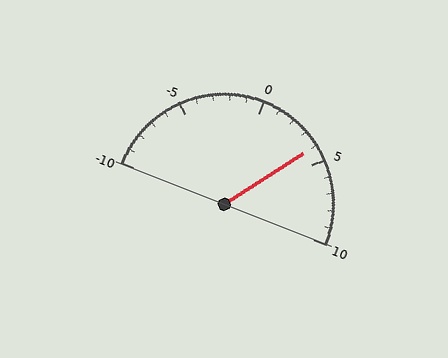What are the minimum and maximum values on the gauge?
The gauge ranges from -10 to 10.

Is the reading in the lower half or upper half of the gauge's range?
The reading is in the upper half of the range (-10 to 10).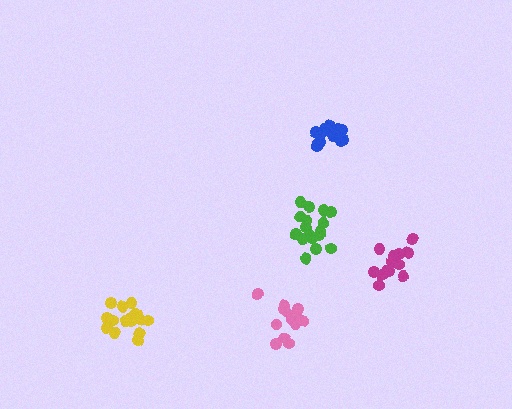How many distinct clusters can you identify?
There are 5 distinct clusters.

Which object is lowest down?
The yellow cluster is bottommost.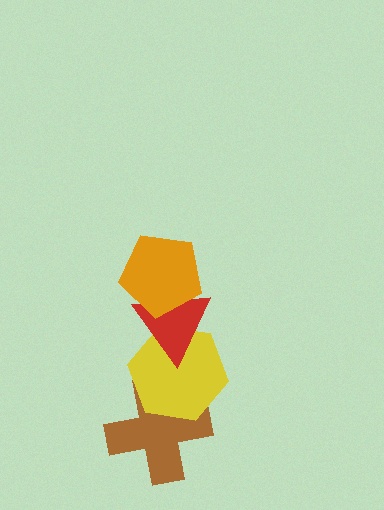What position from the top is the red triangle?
The red triangle is 2nd from the top.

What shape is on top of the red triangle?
The orange pentagon is on top of the red triangle.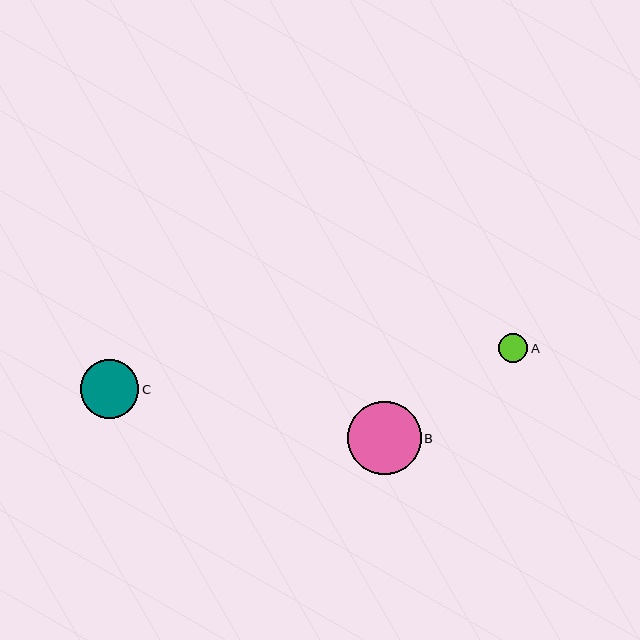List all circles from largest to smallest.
From largest to smallest: B, C, A.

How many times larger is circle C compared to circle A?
Circle C is approximately 2.0 times the size of circle A.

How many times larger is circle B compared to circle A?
Circle B is approximately 2.5 times the size of circle A.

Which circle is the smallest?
Circle A is the smallest with a size of approximately 29 pixels.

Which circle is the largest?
Circle B is the largest with a size of approximately 73 pixels.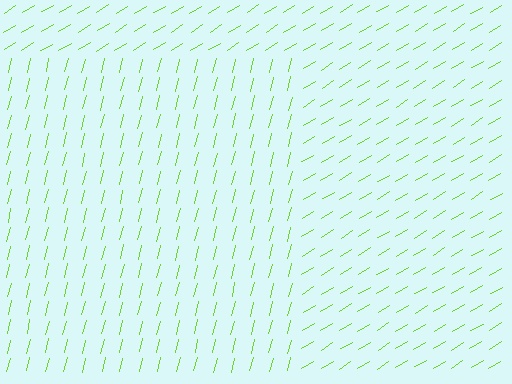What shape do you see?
I see a rectangle.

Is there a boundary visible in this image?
Yes, there is a texture boundary formed by a change in line orientation.